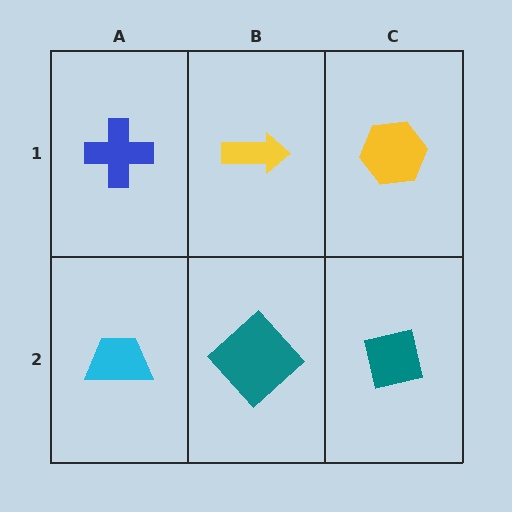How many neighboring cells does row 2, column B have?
3.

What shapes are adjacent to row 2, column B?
A yellow arrow (row 1, column B), a cyan trapezoid (row 2, column A), a teal square (row 2, column C).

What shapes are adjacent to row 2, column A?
A blue cross (row 1, column A), a teal diamond (row 2, column B).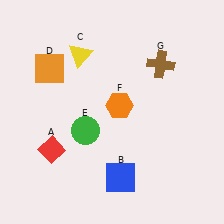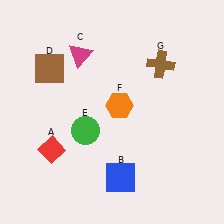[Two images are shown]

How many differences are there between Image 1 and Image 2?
There are 2 differences between the two images.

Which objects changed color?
C changed from yellow to magenta. D changed from orange to brown.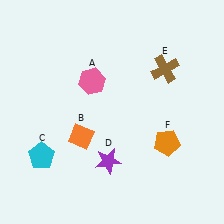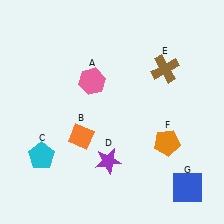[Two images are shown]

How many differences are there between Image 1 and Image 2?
There is 1 difference between the two images.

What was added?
A blue square (G) was added in Image 2.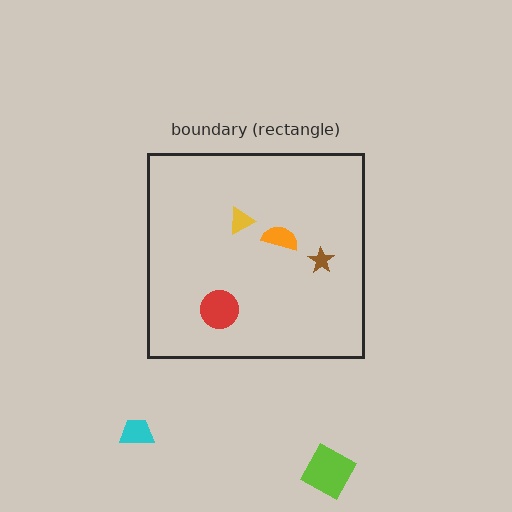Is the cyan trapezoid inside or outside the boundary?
Outside.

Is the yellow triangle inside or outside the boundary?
Inside.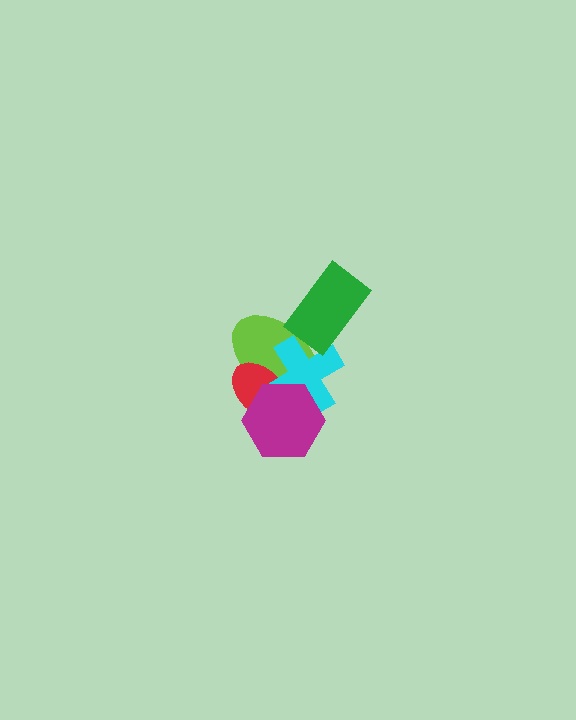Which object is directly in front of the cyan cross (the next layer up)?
The green rectangle is directly in front of the cyan cross.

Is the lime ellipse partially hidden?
Yes, it is partially covered by another shape.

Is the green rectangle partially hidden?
No, no other shape covers it.